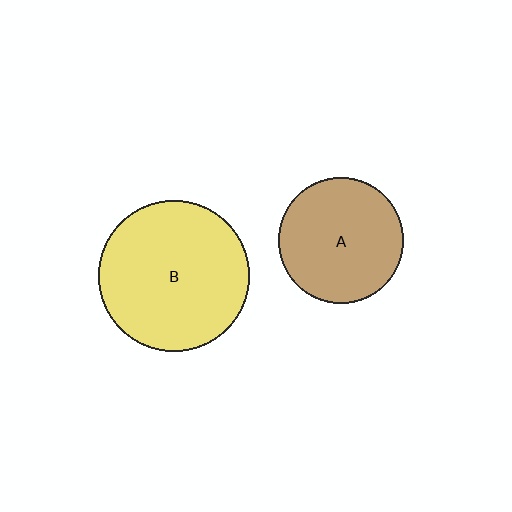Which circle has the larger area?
Circle B (yellow).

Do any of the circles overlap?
No, none of the circles overlap.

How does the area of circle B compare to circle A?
Approximately 1.4 times.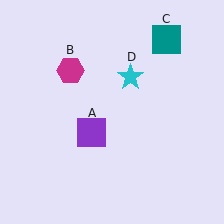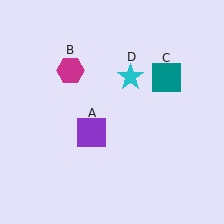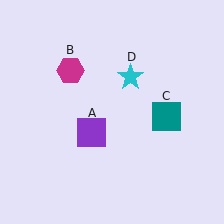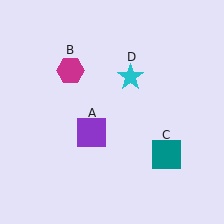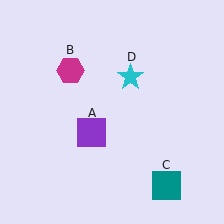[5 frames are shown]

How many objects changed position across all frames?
1 object changed position: teal square (object C).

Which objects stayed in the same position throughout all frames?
Purple square (object A) and magenta hexagon (object B) and cyan star (object D) remained stationary.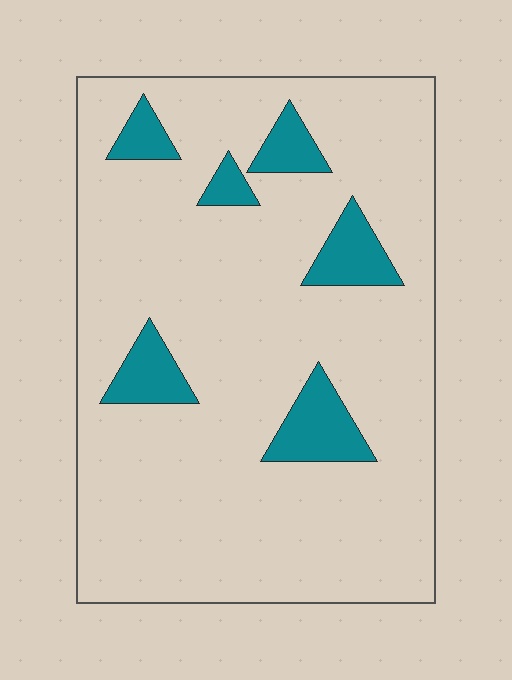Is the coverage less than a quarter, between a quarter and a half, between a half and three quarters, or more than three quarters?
Less than a quarter.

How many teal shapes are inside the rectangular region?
6.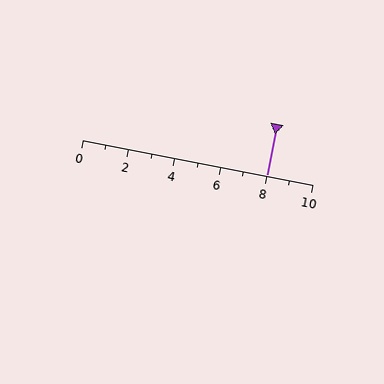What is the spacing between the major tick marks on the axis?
The major ticks are spaced 2 apart.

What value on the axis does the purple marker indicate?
The marker indicates approximately 8.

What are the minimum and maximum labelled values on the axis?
The axis runs from 0 to 10.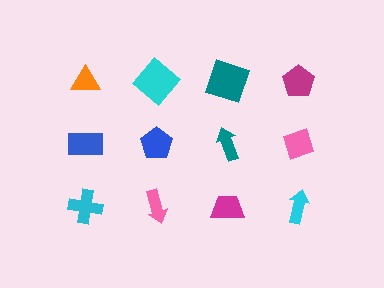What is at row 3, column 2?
A pink arrow.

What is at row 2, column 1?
A blue rectangle.